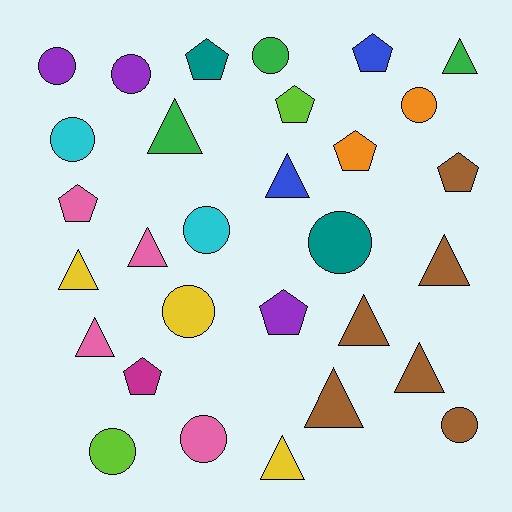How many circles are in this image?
There are 11 circles.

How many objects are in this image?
There are 30 objects.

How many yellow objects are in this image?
There are 3 yellow objects.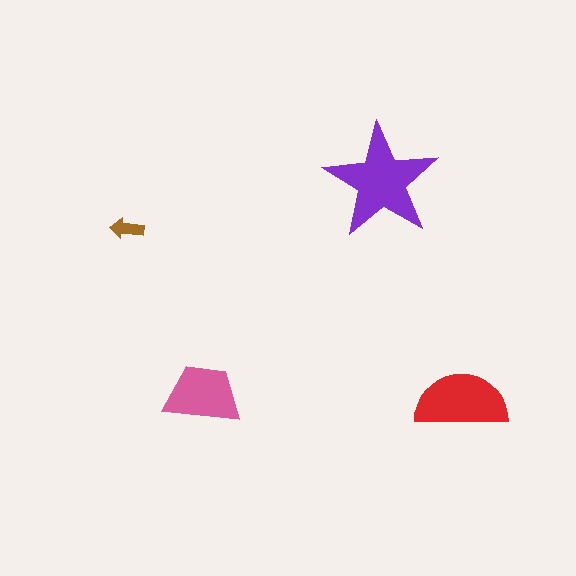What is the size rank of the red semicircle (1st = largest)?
2nd.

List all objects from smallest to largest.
The brown arrow, the pink trapezoid, the red semicircle, the purple star.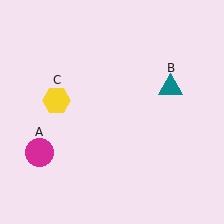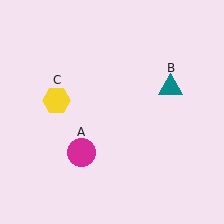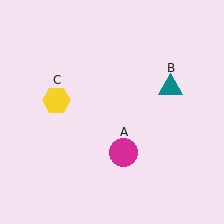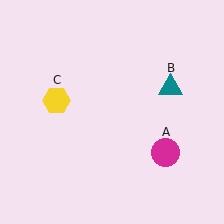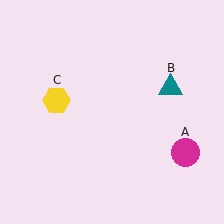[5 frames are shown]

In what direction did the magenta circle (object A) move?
The magenta circle (object A) moved right.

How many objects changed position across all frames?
1 object changed position: magenta circle (object A).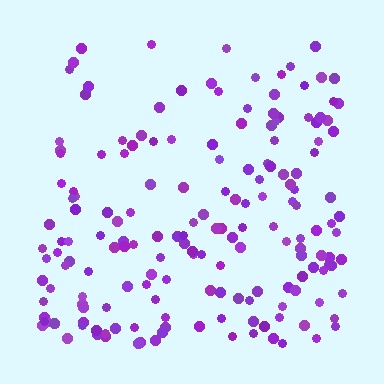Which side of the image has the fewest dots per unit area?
The top.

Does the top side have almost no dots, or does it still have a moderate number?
Still a moderate number, just noticeably fewer than the bottom.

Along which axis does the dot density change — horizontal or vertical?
Vertical.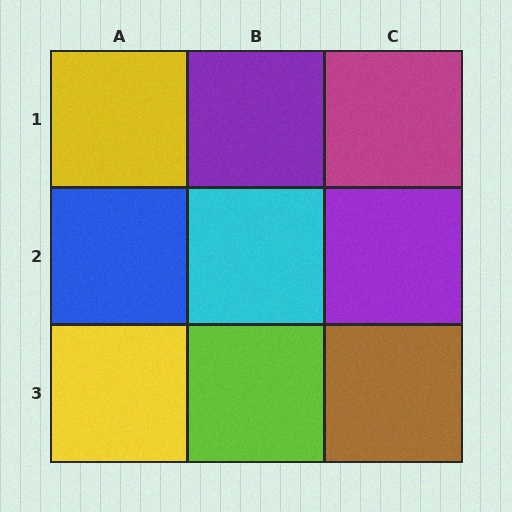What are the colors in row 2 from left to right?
Blue, cyan, purple.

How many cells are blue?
1 cell is blue.